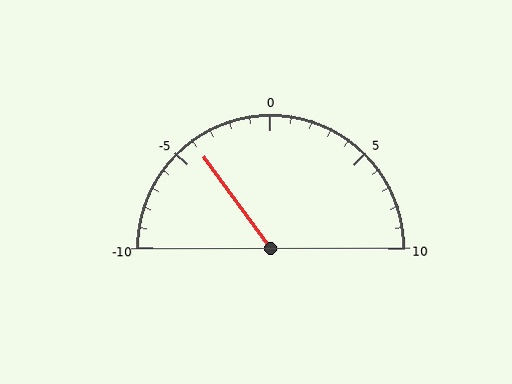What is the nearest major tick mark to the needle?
The nearest major tick mark is -5.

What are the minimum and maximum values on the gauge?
The gauge ranges from -10 to 10.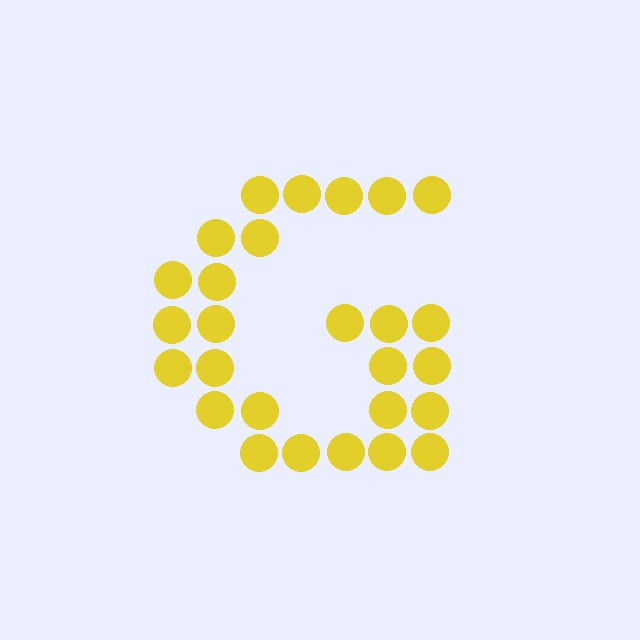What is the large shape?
The large shape is the letter G.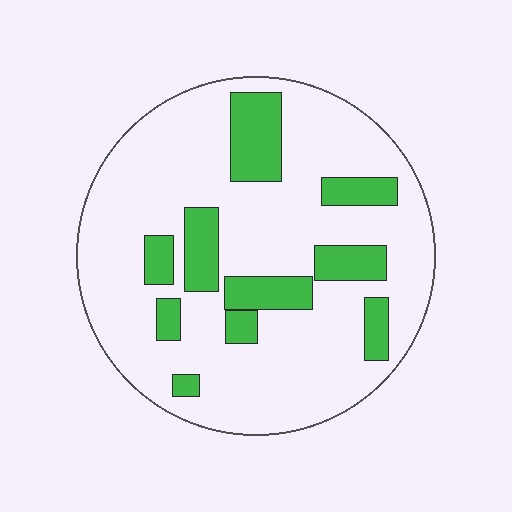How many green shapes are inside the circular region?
10.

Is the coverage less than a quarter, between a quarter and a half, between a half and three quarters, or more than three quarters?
Less than a quarter.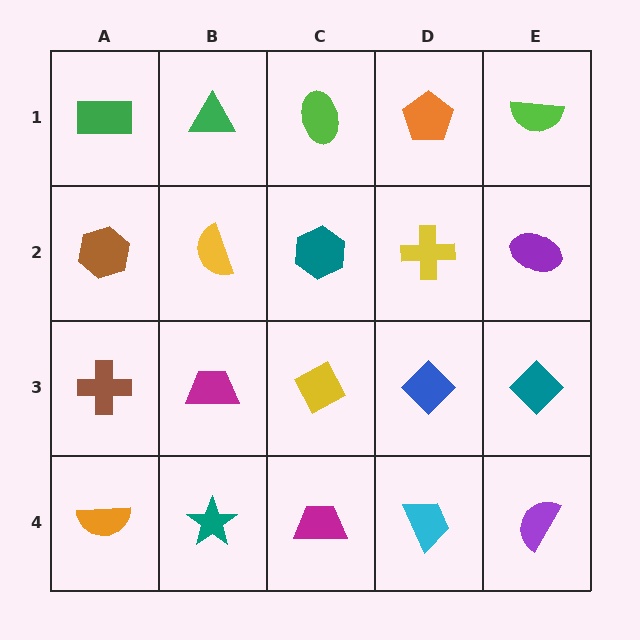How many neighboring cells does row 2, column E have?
3.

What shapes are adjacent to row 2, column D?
An orange pentagon (row 1, column D), a blue diamond (row 3, column D), a teal hexagon (row 2, column C), a purple ellipse (row 2, column E).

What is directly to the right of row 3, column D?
A teal diamond.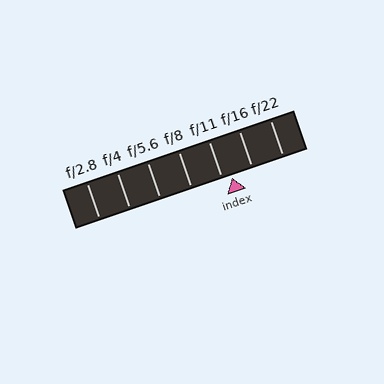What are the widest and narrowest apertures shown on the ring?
The widest aperture shown is f/2.8 and the narrowest is f/22.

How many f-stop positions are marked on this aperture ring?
There are 7 f-stop positions marked.